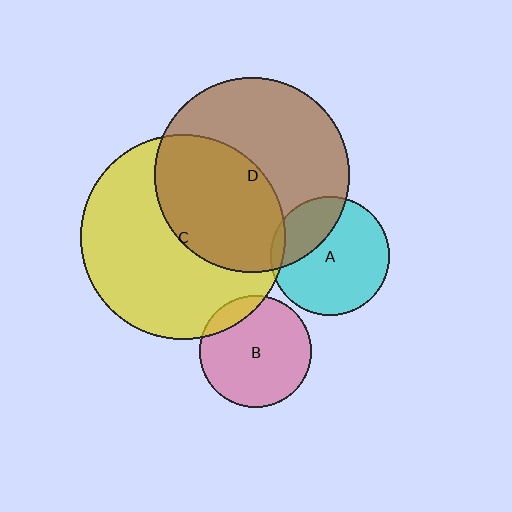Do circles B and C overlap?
Yes.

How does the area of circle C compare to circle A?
Approximately 3.0 times.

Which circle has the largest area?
Circle C (yellow).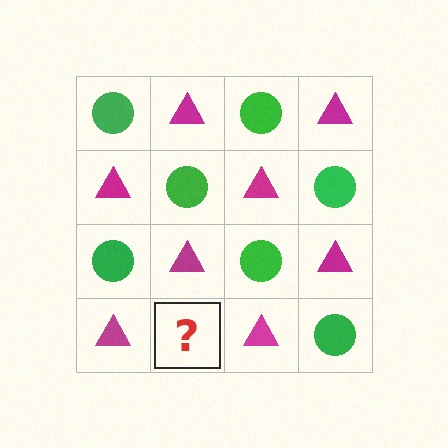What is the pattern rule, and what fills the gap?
The rule is that it alternates green circle and magenta triangle in a checkerboard pattern. The gap should be filled with a green circle.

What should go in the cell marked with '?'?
The missing cell should contain a green circle.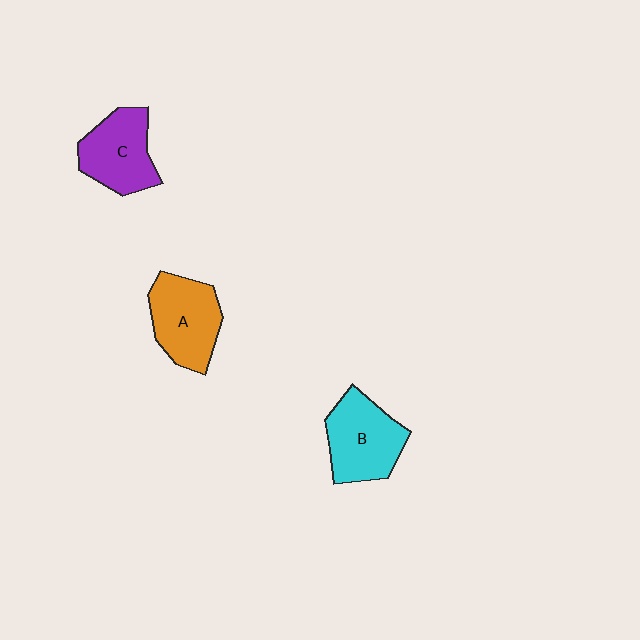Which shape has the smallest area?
Shape C (purple).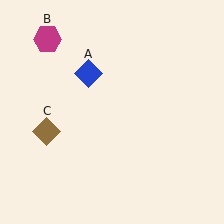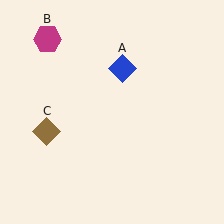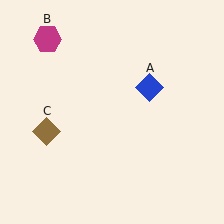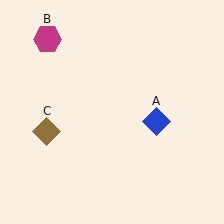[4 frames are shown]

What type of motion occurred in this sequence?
The blue diamond (object A) rotated clockwise around the center of the scene.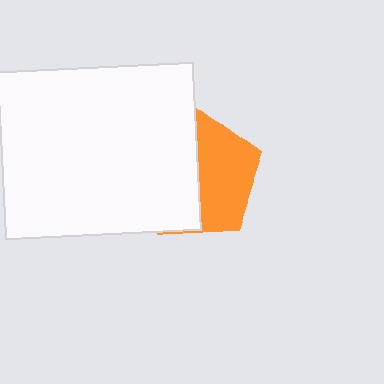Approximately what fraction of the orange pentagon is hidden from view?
Roughly 52% of the orange pentagon is hidden behind the white rectangle.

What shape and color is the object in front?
The object in front is a white rectangle.